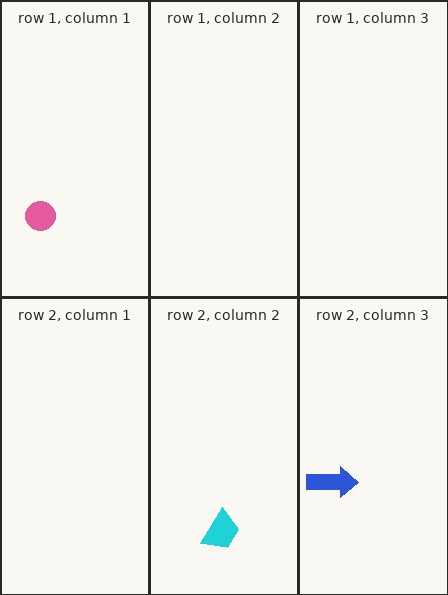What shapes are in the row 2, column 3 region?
The blue arrow.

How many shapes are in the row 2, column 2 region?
1.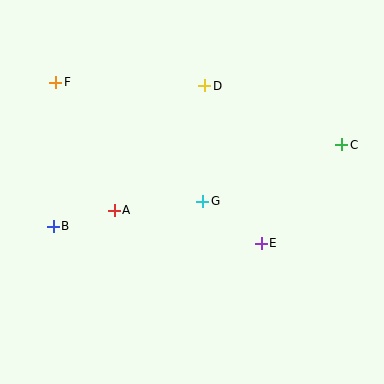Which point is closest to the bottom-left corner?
Point B is closest to the bottom-left corner.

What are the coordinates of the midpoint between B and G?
The midpoint between B and G is at (128, 214).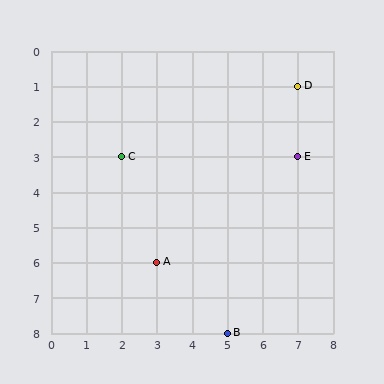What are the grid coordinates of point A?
Point A is at grid coordinates (3, 6).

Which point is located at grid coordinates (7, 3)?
Point E is at (7, 3).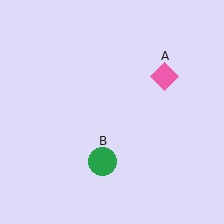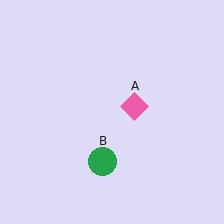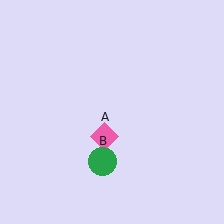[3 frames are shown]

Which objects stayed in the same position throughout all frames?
Green circle (object B) remained stationary.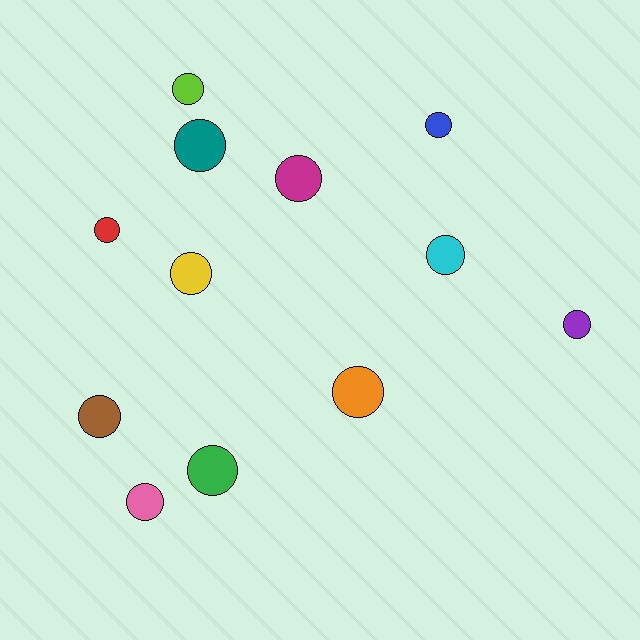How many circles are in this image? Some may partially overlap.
There are 12 circles.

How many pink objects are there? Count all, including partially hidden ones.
There is 1 pink object.